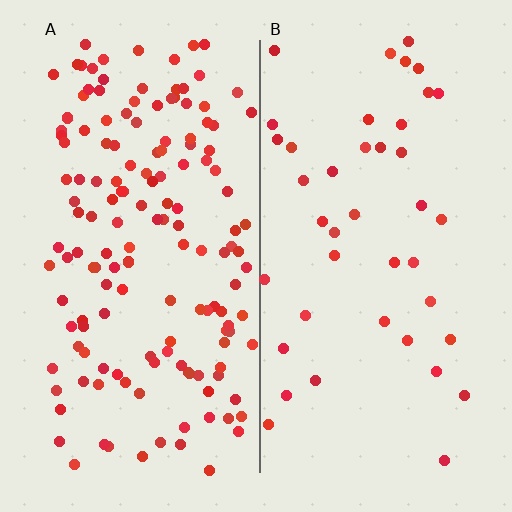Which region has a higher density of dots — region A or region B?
A (the left).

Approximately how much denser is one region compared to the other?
Approximately 3.7× — region A over region B.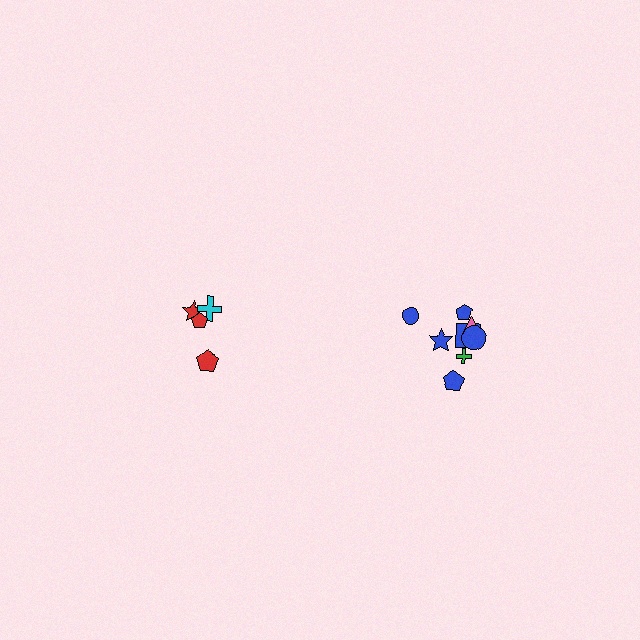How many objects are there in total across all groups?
There are 12 objects.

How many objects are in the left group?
There are 4 objects.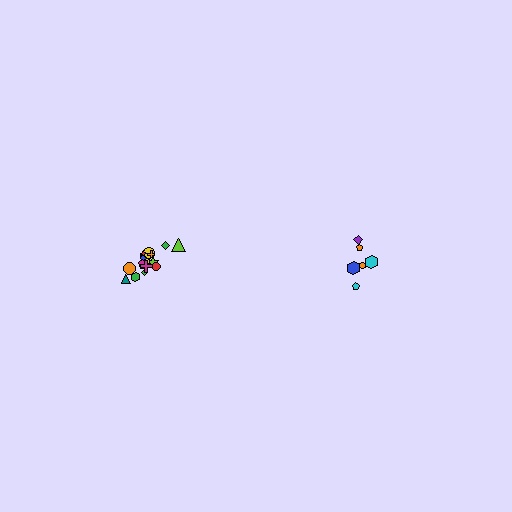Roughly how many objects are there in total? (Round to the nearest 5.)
Roughly 20 objects in total.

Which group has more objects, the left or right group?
The left group.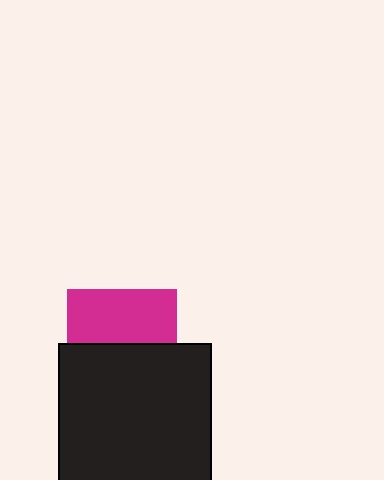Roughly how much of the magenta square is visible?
About half of it is visible (roughly 49%).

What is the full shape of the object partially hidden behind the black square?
The partially hidden object is a magenta square.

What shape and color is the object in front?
The object in front is a black square.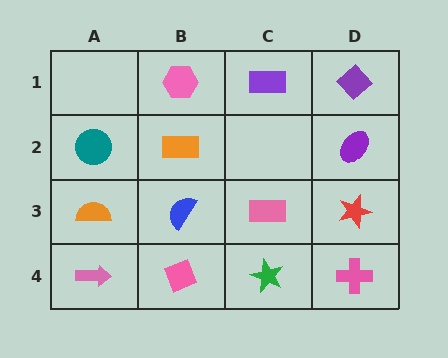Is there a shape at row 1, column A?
No, that cell is empty.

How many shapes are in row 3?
4 shapes.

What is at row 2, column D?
A purple ellipse.